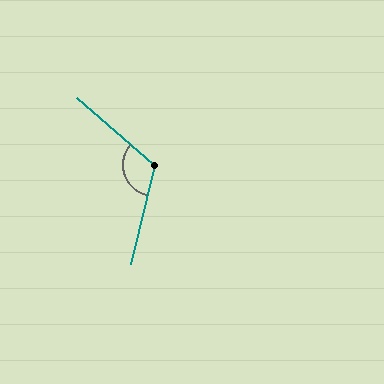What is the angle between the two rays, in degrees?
Approximately 117 degrees.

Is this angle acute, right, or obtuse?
It is obtuse.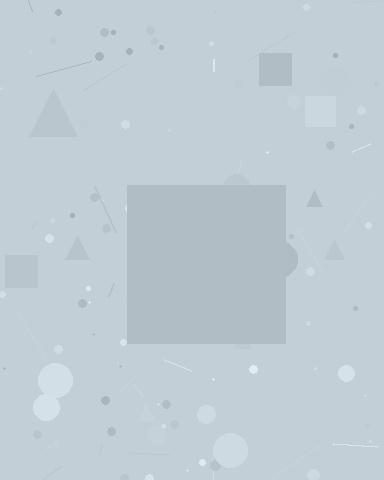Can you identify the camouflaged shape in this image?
The camouflaged shape is a square.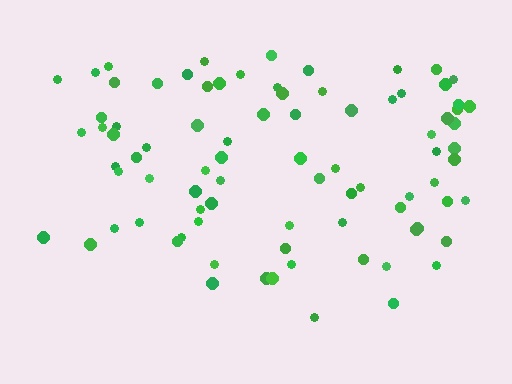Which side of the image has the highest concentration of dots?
The top.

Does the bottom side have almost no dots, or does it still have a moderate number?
Still a moderate number, just noticeably fewer than the top.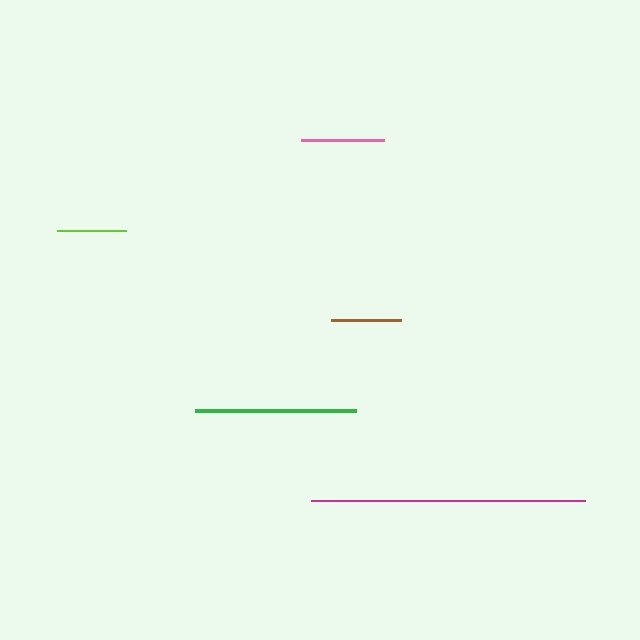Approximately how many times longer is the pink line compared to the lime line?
The pink line is approximately 1.2 times the length of the lime line.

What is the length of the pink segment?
The pink segment is approximately 83 pixels long.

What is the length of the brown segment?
The brown segment is approximately 70 pixels long.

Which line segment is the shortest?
The lime line is the shortest at approximately 68 pixels.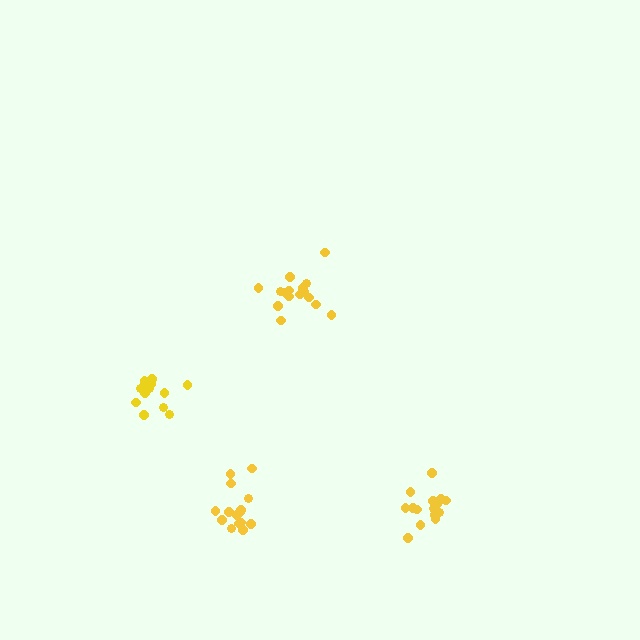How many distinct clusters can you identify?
There are 4 distinct clusters.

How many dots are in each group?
Group 1: 16 dots, Group 2: 15 dots, Group 3: 13 dots, Group 4: 15 dots (59 total).